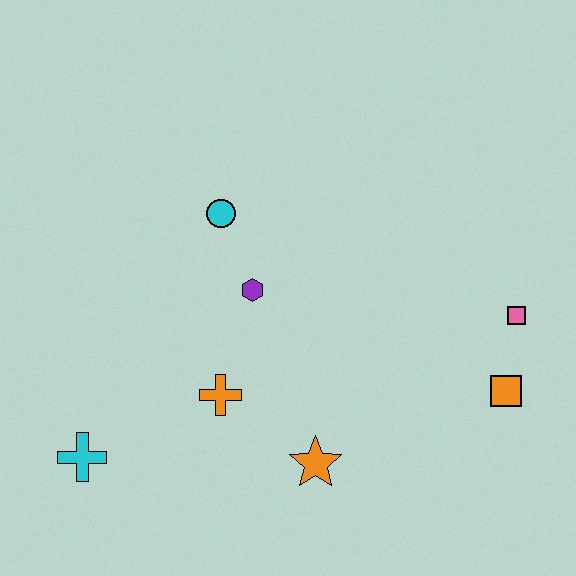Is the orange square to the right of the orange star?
Yes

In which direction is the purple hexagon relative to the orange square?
The purple hexagon is to the left of the orange square.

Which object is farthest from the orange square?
The cyan cross is farthest from the orange square.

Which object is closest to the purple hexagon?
The cyan circle is closest to the purple hexagon.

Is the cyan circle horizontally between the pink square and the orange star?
No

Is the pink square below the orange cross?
No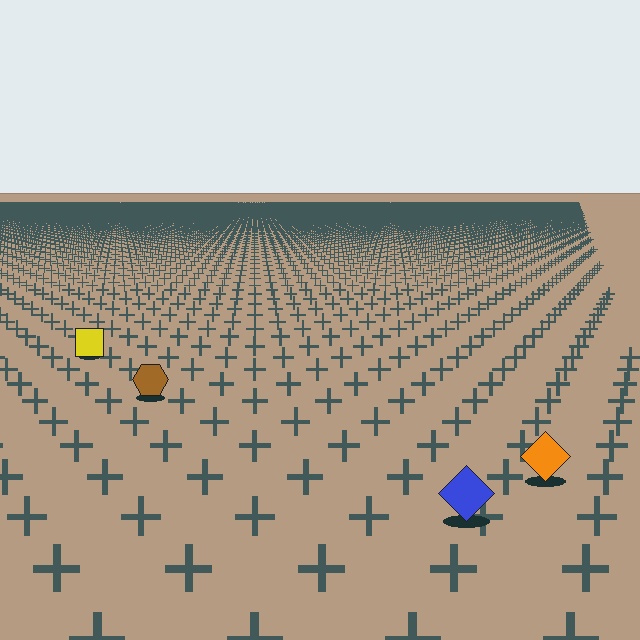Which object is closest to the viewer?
The blue diamond is closest. The texture marks near it are larger and more spread out.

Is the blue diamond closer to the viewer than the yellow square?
Yes. The blue diamond is closer — you can tell from the texture gradient: the ground texture is coarser near it.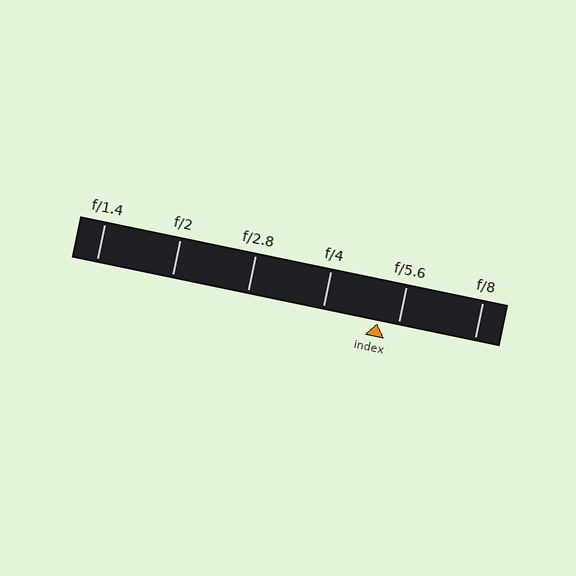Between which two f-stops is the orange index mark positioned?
The index mark is between f/4 and f/5.6.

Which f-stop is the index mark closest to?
The index mark is closest to f/5.6.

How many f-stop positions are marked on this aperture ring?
There are 6 f-stop positions marked.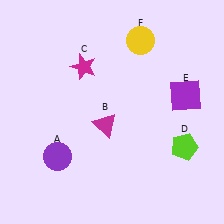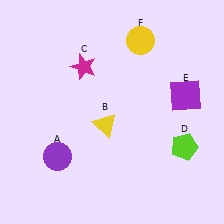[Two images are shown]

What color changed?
The triangle (B) changed from magenta in Image 1 to yellow in Image 2.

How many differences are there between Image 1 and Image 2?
There is 1 difference between the two images.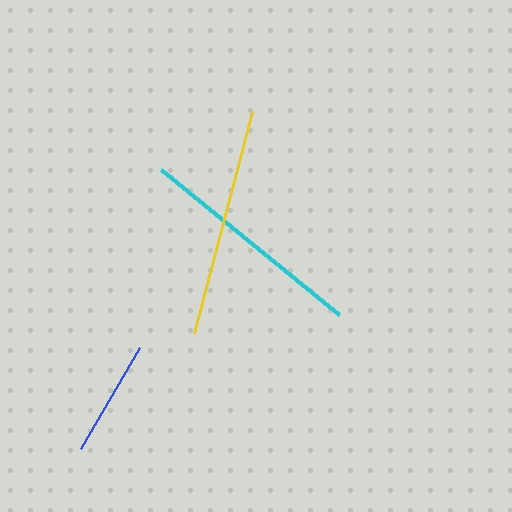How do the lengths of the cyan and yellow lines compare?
The cyan and yellow lines are approximately the same length.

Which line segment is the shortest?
The blue line is the shortest at approximately 117 pixels.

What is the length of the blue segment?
The blue segment is approximately 117 pixels long.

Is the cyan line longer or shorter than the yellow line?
The cyan line is longer than the yellow line.